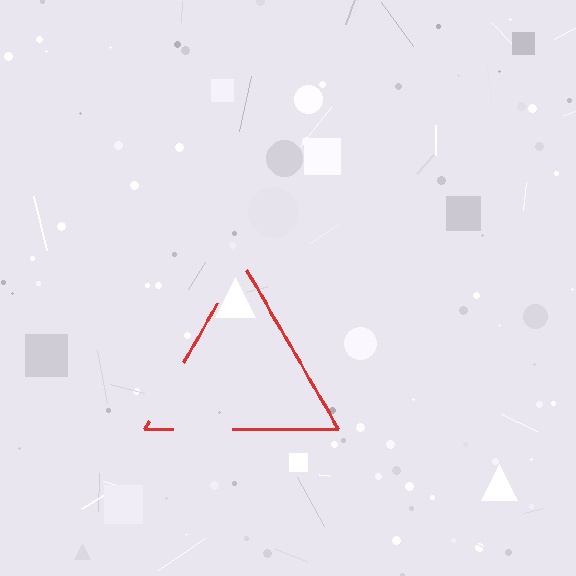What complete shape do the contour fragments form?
The contour fragments form a triangle.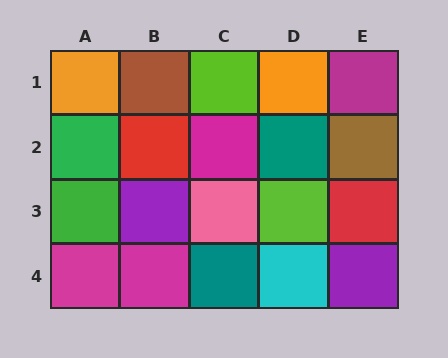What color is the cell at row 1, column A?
Orange.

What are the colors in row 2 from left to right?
Green, red, magenta, teal, brown.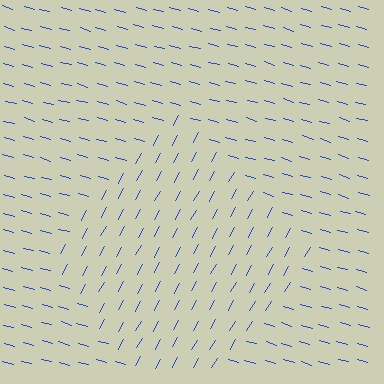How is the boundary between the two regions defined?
The boundary is defined purely by a change in line orientation (approximately 76 degrees difference). All lines are the same color and thickness.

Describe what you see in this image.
The image is filled with small blue line segments. A diamond region in the image has lines oriented differently from the surrounding lines, creating a visible texture boundary.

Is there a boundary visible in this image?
Yes, there is a texture boundary formed by a change in line orientation.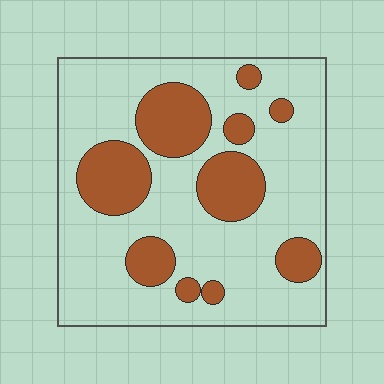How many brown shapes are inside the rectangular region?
10.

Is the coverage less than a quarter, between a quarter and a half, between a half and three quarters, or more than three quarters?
Between a quarter and a half.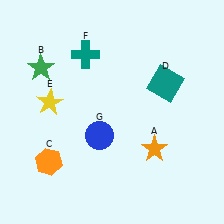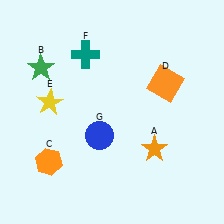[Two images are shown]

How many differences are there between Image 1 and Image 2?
There is 1 difference between the two images.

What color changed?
The square (D) changed from teal in Image 1 to orange in Image 2.